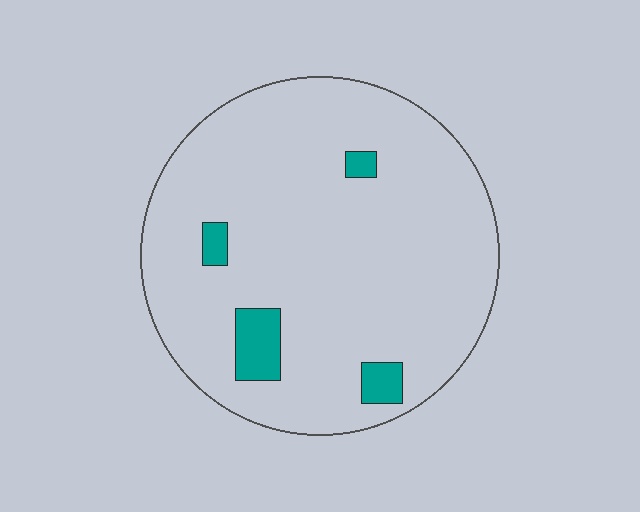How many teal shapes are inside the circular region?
4.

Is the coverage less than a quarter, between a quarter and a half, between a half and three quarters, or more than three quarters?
Less than a quarter.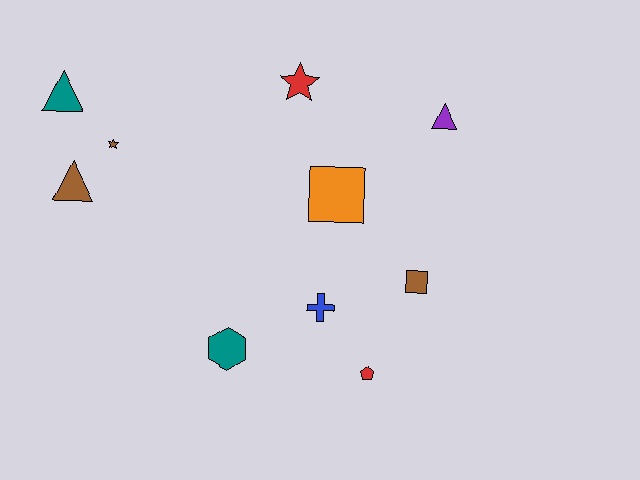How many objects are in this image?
There are 10 objects.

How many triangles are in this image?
There are 3 triangles.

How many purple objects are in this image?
There is 1 purple object.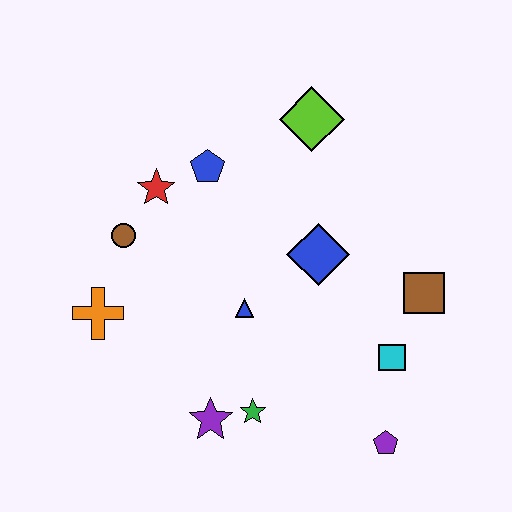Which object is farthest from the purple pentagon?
The red star is farthest from the purple pentagon.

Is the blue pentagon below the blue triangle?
No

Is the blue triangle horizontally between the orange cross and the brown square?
Yes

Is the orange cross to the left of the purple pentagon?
Yes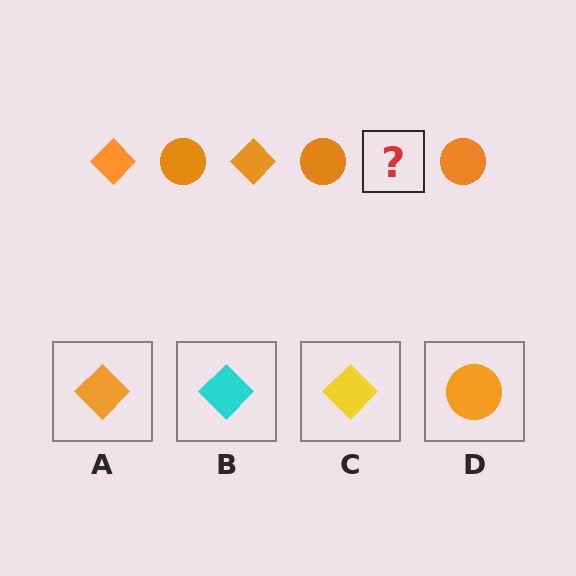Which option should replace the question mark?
Option A.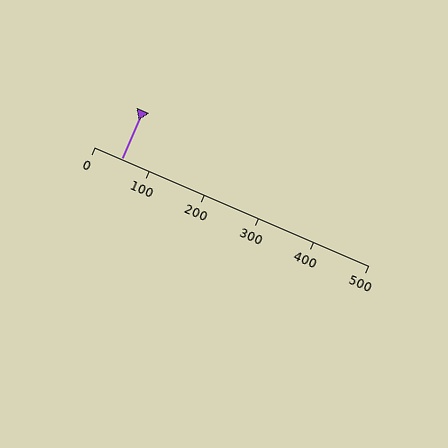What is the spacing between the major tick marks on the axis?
The major ticks are spaced 100 apart.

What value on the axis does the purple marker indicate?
The marker indicates approximately 50.